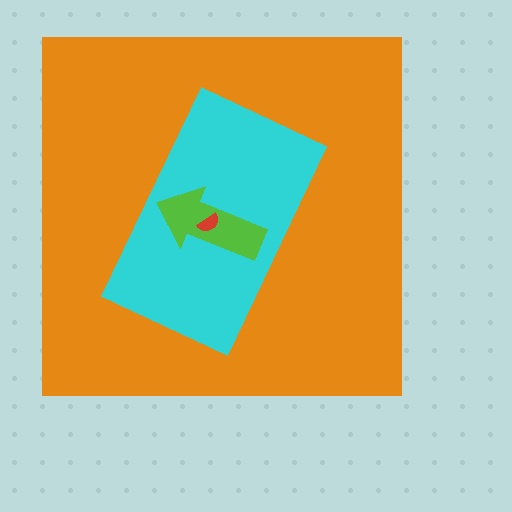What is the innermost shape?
The red semicircle.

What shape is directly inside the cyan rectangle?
The lime arrow.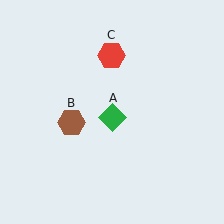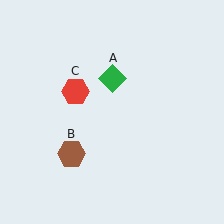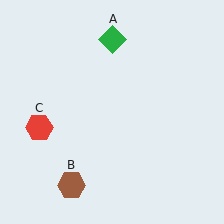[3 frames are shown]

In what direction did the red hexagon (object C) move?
The red hexagon (object C) moved down and to the left.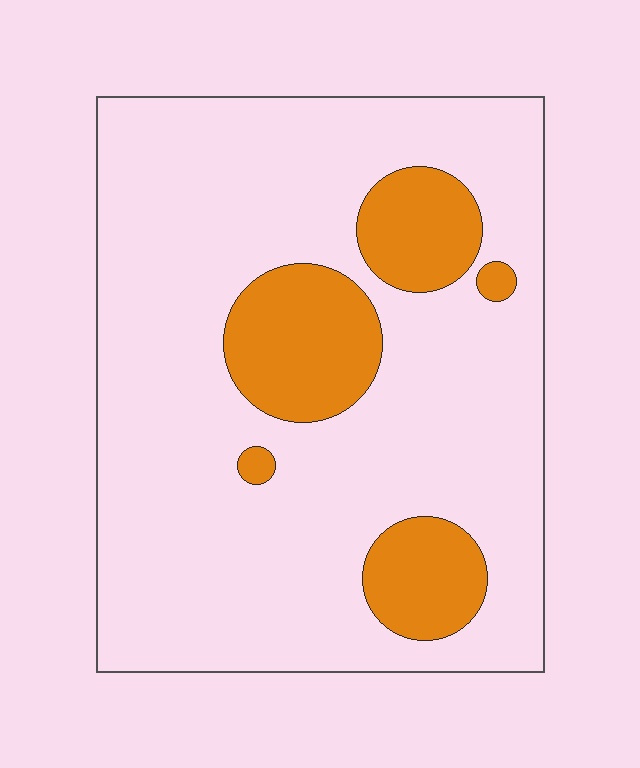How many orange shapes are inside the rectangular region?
5.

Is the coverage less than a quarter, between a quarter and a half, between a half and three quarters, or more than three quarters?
Less than a quarter.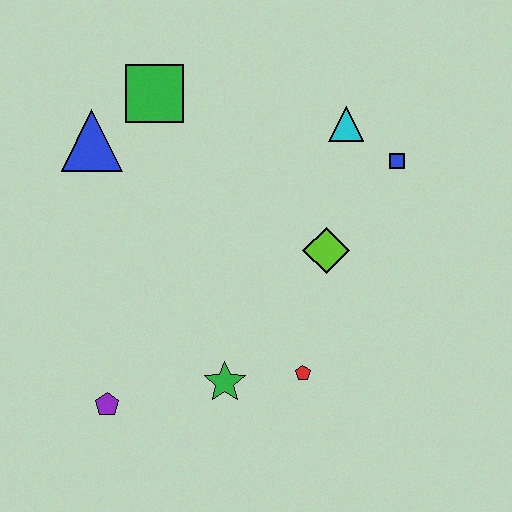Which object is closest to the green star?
The red pentagon is closest to the green star.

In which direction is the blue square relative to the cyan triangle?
The blue square is to the right of the cyan triangle.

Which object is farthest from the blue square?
The purple pentagon is farthest from the blue square.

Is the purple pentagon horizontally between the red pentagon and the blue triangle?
Yes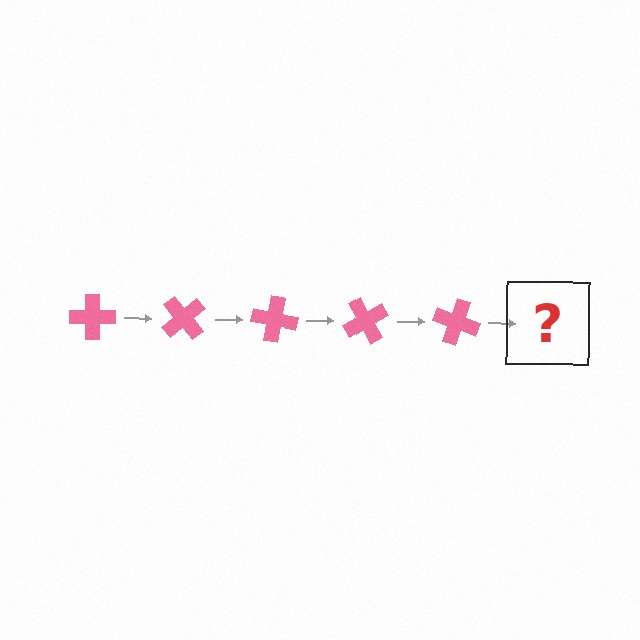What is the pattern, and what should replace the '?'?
The pattern is that the cross rotates 50 degrees each step. The '?' should be a pink cross rotated 250 degrees.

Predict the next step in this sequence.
The next step is a pink cross rotated 250 degrees.